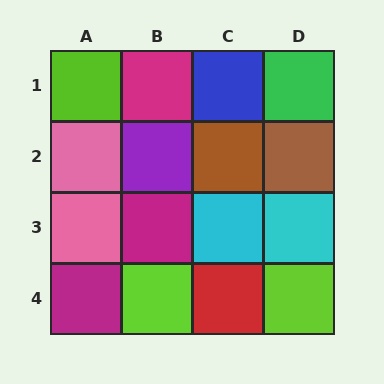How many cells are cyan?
2 cells are cyan.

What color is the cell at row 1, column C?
Blue.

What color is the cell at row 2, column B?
Purple.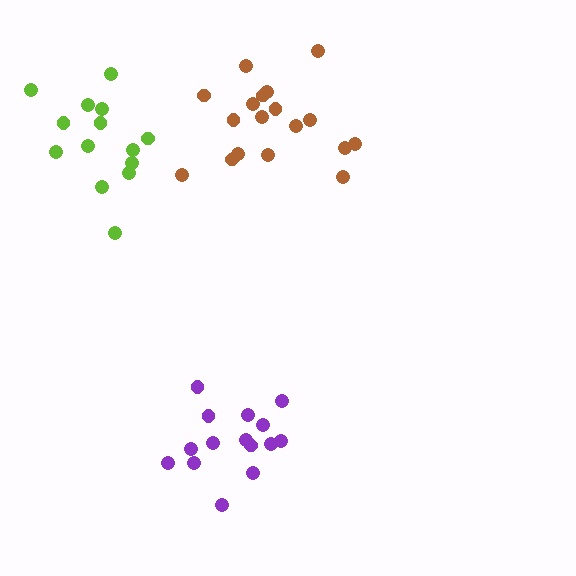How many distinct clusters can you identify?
There are 3 distinct clusters.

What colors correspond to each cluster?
The clusters are colored: brown, purple, lime.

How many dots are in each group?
Group 1: 18 dots, Group 2: 15 dots, Group 3: 14 dots (47 total).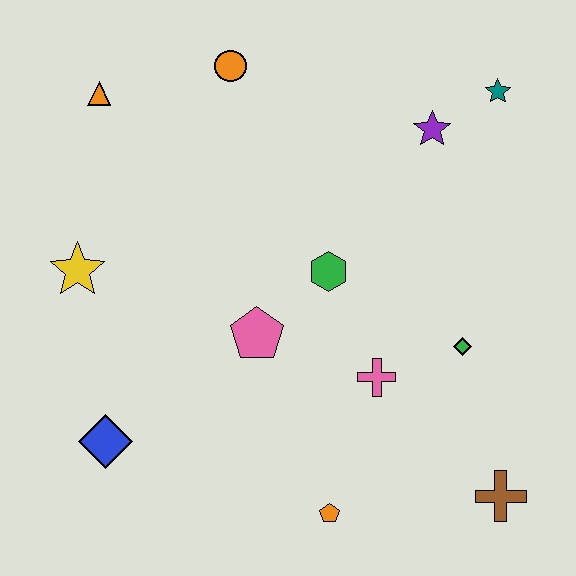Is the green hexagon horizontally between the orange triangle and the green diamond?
Yes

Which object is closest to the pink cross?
The green diamond is closest to the pink cross.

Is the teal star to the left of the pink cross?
No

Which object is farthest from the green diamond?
The orange triangle is farthest from the green diamond.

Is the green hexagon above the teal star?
No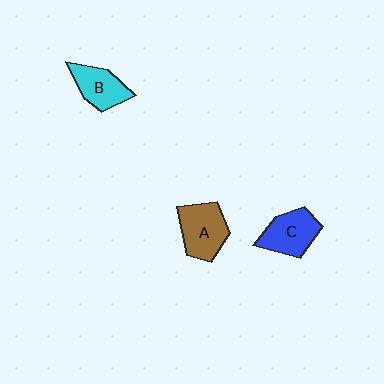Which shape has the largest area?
Shape A (brown).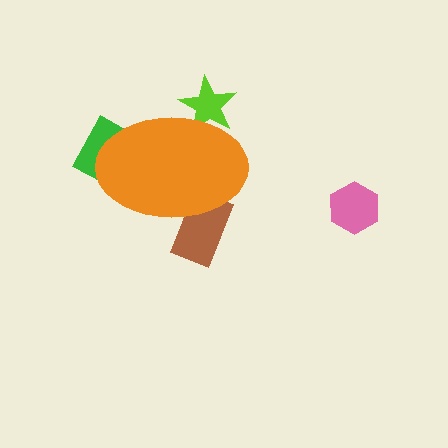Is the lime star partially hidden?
Yes, the lime star is partially hidden behind the orange ellipse.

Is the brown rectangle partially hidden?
Yes, the brown rectangle is partially hidden behind the orange ellipse.